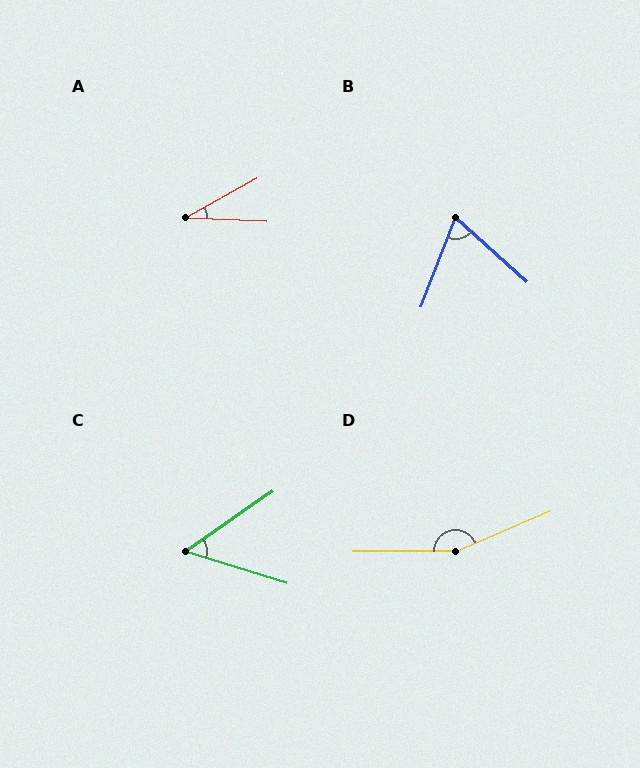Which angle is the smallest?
A, at approximately 31 degrees.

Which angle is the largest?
D, at approximately 157 degrees.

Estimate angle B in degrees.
Approximately 69 degrees.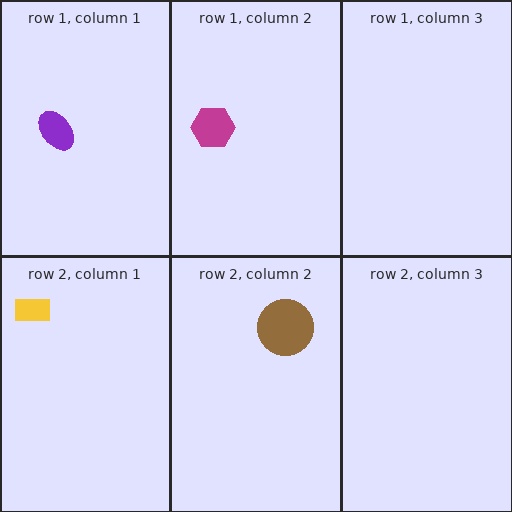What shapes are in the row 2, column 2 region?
The brown circle.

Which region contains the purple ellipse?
The row 1, column 1 region.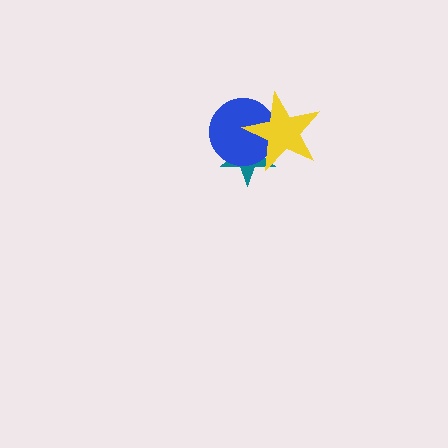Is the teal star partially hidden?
Yes, it is partially covered by another shape.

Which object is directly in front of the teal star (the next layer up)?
The blue circle is directly in front of the teal star.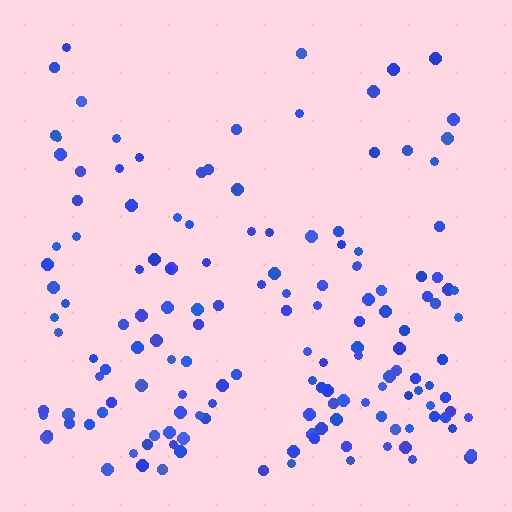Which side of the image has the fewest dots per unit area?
The top.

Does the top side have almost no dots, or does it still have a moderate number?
Still a moderate number, just noticeably fewer than the bottom.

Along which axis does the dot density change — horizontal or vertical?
Vertical.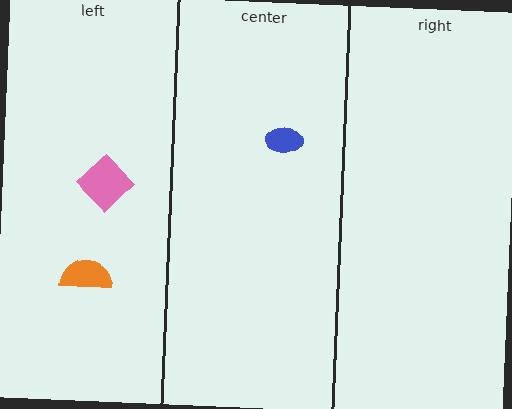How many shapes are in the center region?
1.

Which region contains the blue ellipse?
The center region.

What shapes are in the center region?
The blue ellipse.